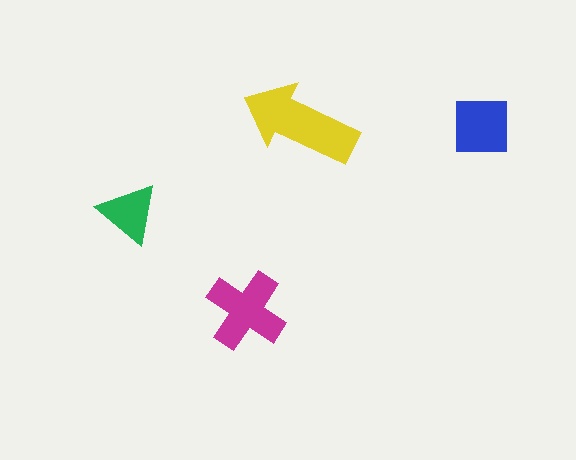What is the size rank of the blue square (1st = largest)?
3rd.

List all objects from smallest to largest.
The green triangle, the blue square, the magenta cross, the yellow arrow.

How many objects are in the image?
There are 4 objects in the image.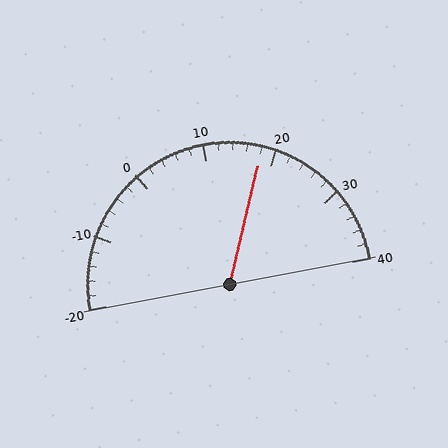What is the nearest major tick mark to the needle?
The nearest major tick mark is 20.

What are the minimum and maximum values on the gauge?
The gauge ranges from -20 to 40.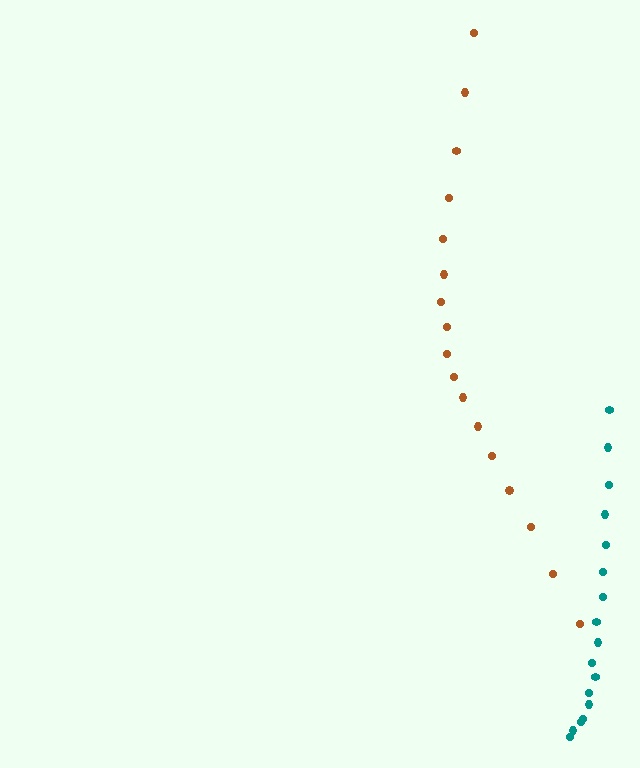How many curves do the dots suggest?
There are 2 distinct paths.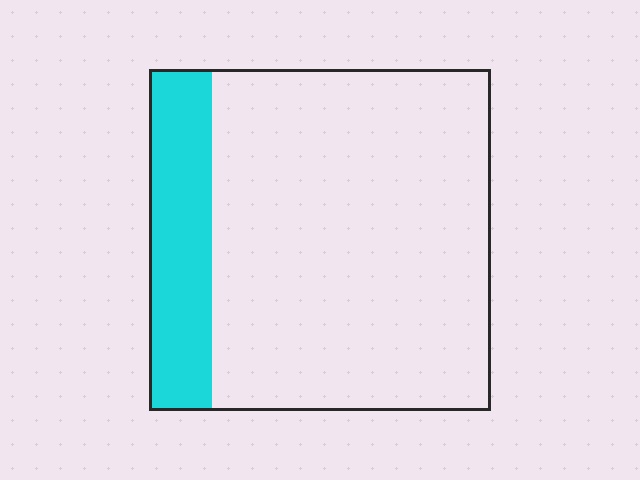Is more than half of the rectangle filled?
No.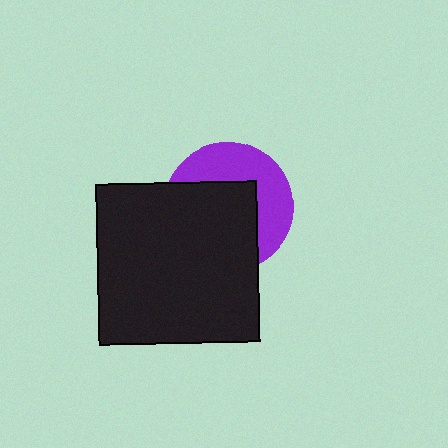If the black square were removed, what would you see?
You would see the complete purple circle.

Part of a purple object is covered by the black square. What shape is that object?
It is a circle.